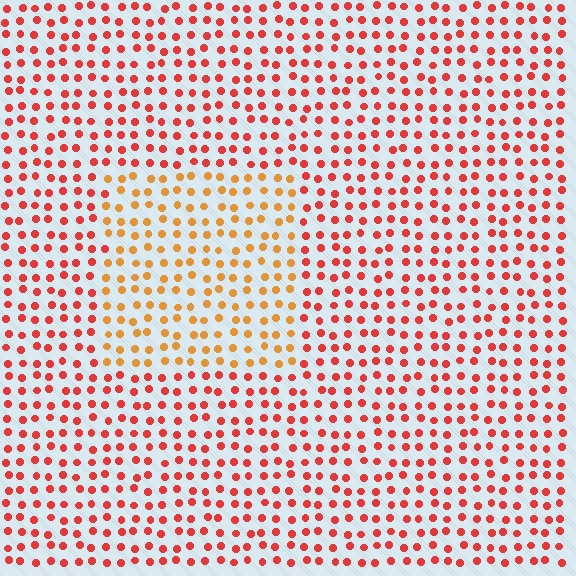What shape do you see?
I see a rectangle.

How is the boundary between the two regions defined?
The boundary is defined purely by a slight shift in hue (about 33 degrees). Spacing, size, and orientation are identical on both sides.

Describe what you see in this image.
The image is filled with small red elements in a uniform arrangement. A rectangle-shaped region is visible where the elements are tinted to a slightly different hue, forming a subtle color boundary.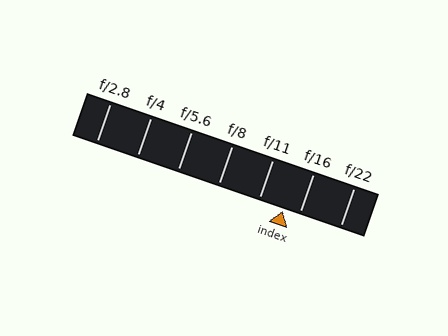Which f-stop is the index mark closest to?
The index mark is closest to f/16.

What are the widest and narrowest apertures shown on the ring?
The widest aperture shown is f/2.8 and the narrowest is f/22.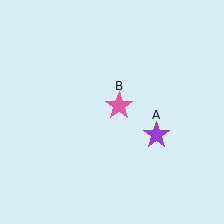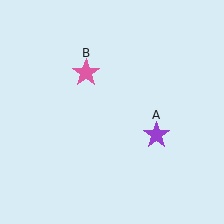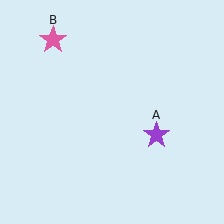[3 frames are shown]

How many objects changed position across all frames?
1 object changed position: pink star (object B).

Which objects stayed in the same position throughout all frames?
Purple star (object A) remained stationary.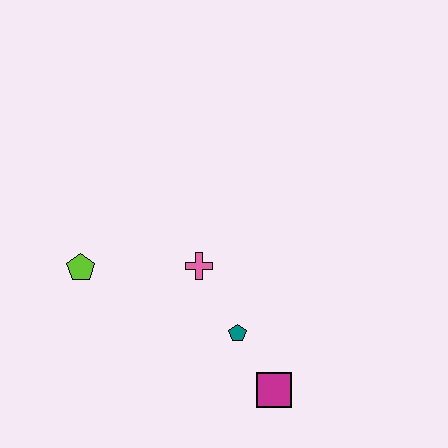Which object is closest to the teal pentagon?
The magenta square is closest to the teal pentagon.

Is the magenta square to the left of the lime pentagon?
No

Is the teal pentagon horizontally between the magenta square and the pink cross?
Yes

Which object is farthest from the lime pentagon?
The magenta square is farthest from the lime pentagon.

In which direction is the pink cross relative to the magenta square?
The pink cross is above the magenta square.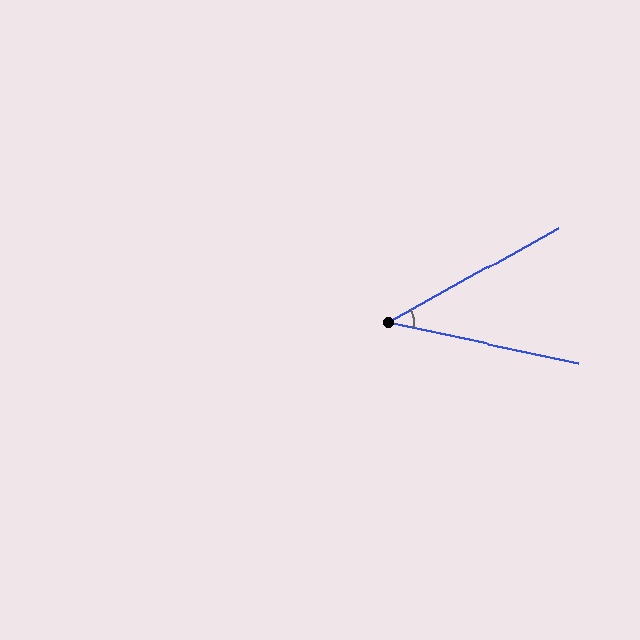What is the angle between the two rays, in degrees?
Approximately 41 degrees.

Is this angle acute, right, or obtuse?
It is acute.